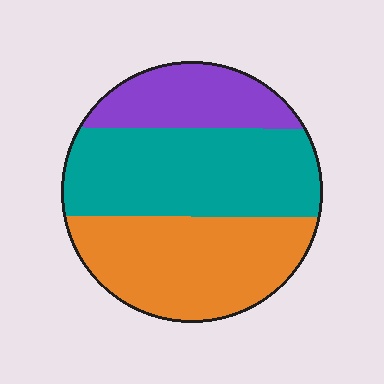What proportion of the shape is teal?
Teal takes up about two fifths (2/5) of the shape.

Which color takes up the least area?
Purple, at roughly 20%.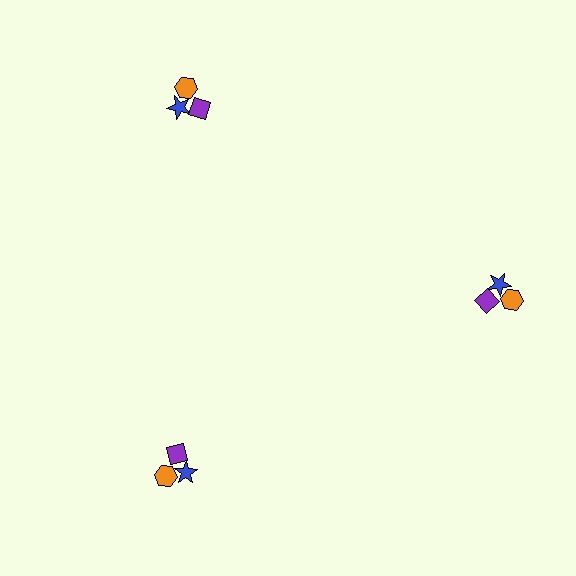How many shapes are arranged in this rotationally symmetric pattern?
There are 9 shapes, arranged in 3 groups of 3.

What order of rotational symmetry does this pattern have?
This pattern has 3-fold rotational symmetry.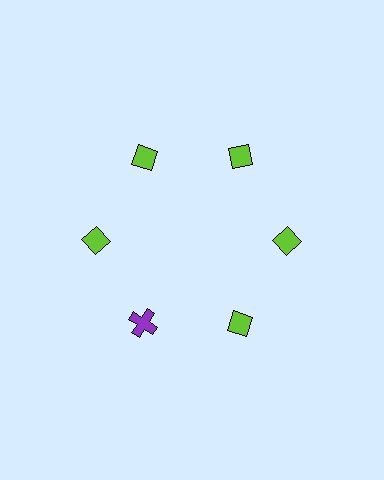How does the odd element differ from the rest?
It differs in both color (purple instead of lime) and shape (cross instead of diamond).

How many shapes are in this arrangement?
There are 6 shapes arranged in a ring pattern.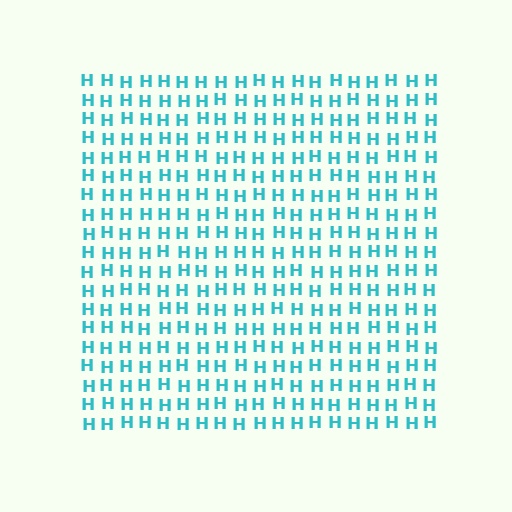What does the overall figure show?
The overall figure shows a square.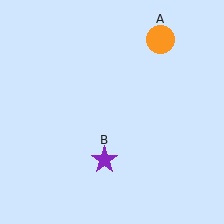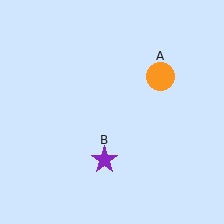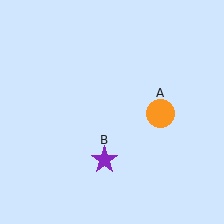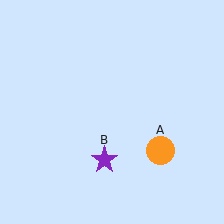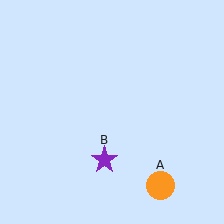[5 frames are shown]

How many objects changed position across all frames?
1 object changed position: orange circle (object A).